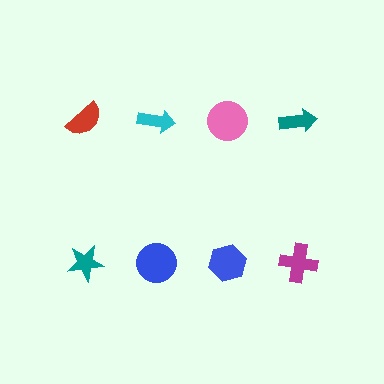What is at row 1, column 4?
A teal arrow.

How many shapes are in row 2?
4 shapes.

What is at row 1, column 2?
A cyan arrow.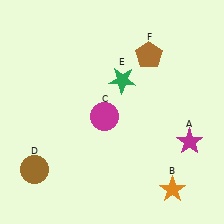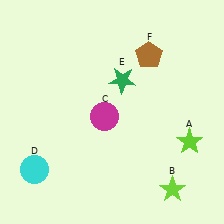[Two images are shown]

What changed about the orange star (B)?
In Image 1, B is orange. In Image 2, it changed to lime.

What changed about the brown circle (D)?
In Image 1, D is brown. In Image 2, it changed to cyan.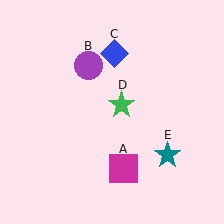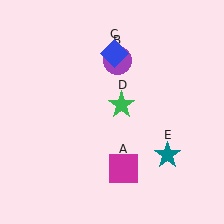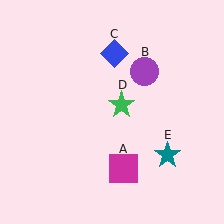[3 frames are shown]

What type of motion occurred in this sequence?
The purple circle (object B) rotated clockwise around the center of the scene.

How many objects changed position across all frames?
1 object changed position: purple circle (object B).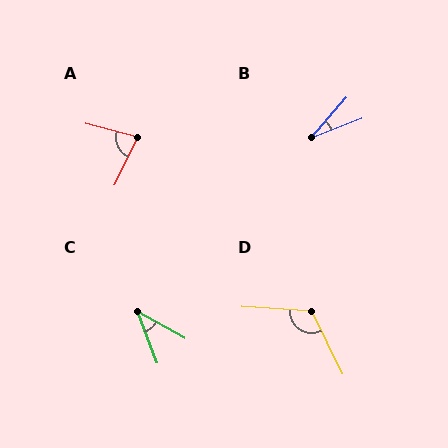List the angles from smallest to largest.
B (27°), C (40°), A (78°), D (120°).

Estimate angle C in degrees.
Approximately 40 degrees.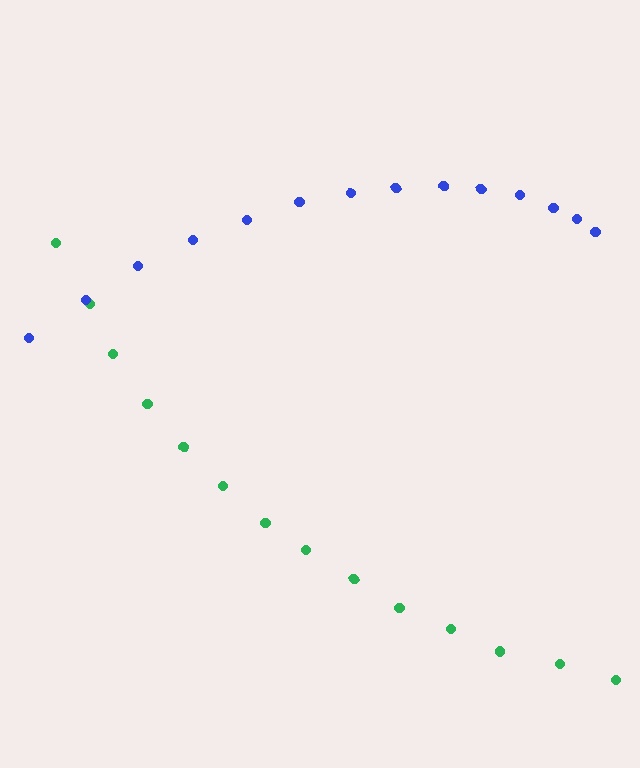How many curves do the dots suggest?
There are 2 distinct paths.